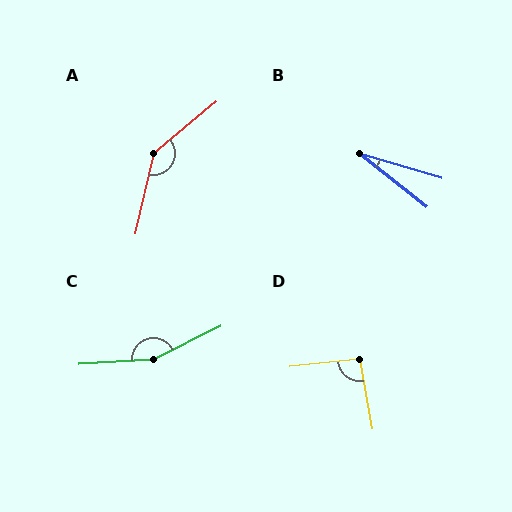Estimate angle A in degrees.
Approximately 143 degrees.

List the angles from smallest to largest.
B (22°), D (94°), A (143°), C (157°).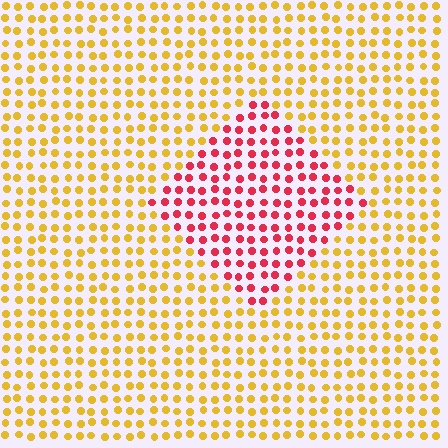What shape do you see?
I see a diamond.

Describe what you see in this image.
The image is filled with small yellow elements in a uniform arrangement. A diamond-shaped region is visible where the elements are tinted to a slightly different hue, forming a subtle color boundary.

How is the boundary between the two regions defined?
The boundary is defined purely by a slight shift in hue (about 58 degrees). Spacing, size, and orientation are identical on both sides.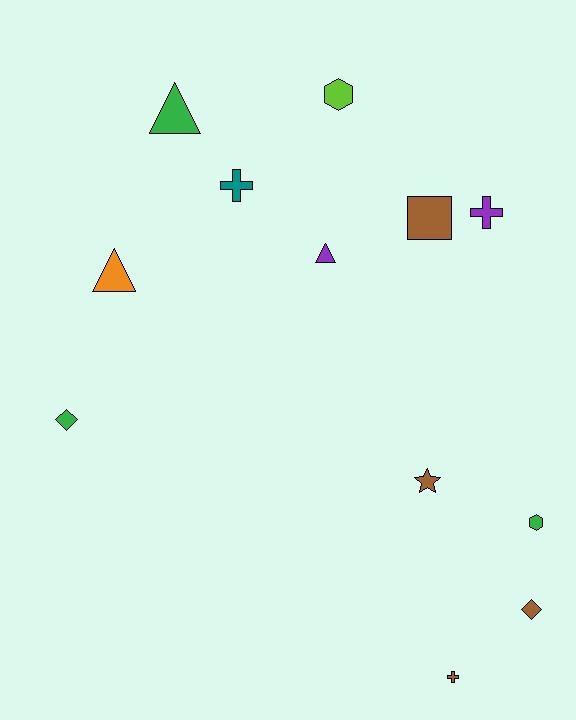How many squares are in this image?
There is 1 square.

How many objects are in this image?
There are 12 objects.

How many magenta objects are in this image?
There are no magenta objects.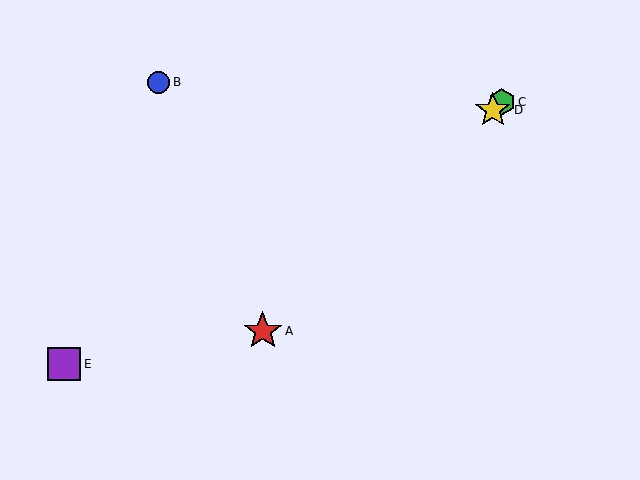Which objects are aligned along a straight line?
Objects A, C, D are aligned along a straight line.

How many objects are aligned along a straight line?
3 objects (A, C, D) are aligned along a straight line.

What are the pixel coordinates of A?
Object A is at (263, 331).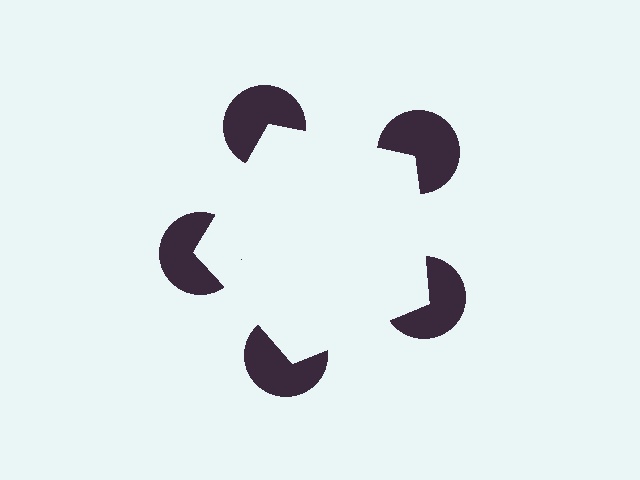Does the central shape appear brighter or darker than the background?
It typically appears slightly brighter than the background, even though no actual brightness change is drawn.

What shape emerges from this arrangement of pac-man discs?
An illusory pentagon — its edges are inferred from the aligned wedge cuts in the pac-man discs, not physically drawn.